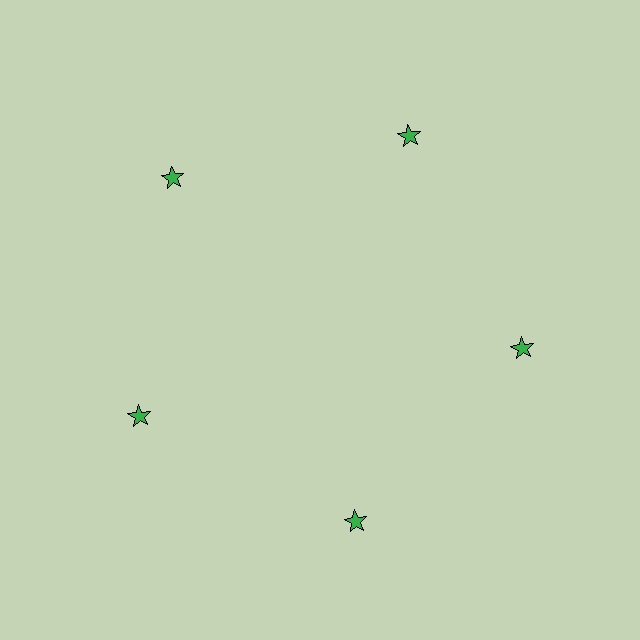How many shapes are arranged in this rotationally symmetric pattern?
There are 5 shapes, arranged in 5 groups of 1.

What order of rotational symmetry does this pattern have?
This pattern has 5-fold rotational symmetry.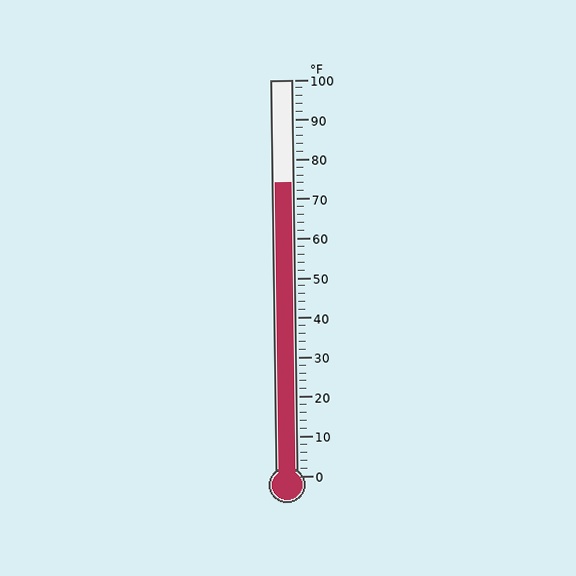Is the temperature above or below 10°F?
The temperature is above 10°F.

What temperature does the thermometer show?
The thermometer shows approximately 74°F.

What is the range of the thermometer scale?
The thermometer scale ranges from 0°F to 100°F.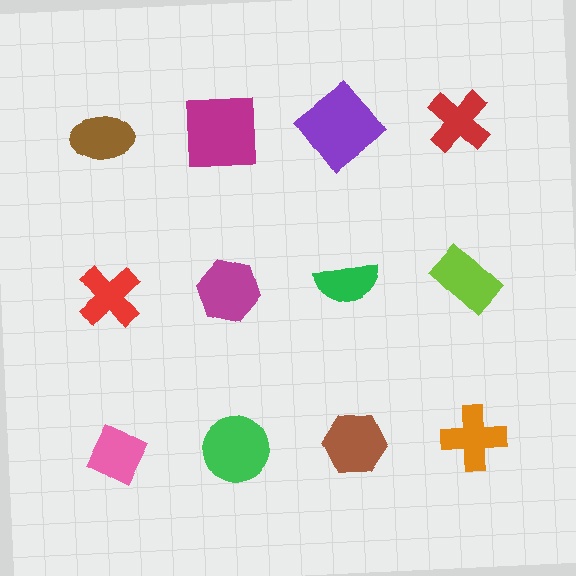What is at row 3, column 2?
A green circle.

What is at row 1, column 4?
A red cross.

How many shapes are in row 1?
4 shapes.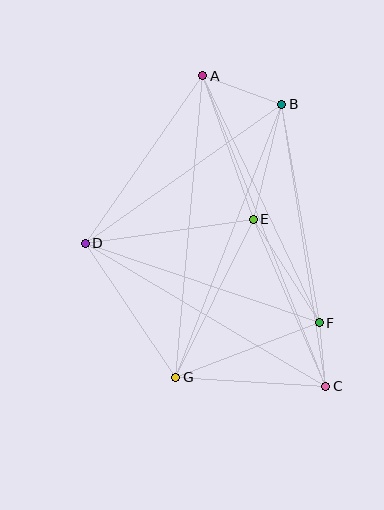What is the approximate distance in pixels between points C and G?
The distance between C and G is approximately 150 pixels.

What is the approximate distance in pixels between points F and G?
The distance between F and G is approximately 154 pixels.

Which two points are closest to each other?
Points C and F are closest to each other.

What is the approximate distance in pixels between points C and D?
The distance between C and D is approximately 280 pixels.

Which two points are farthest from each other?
Points A and C are farthest from each other.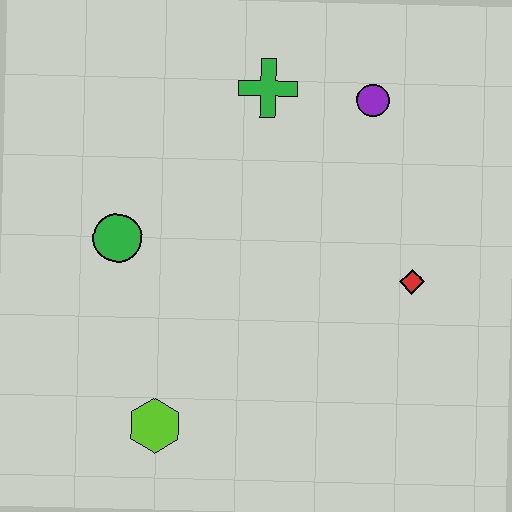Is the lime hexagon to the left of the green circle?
No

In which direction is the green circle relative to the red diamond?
The green circle is to the left of the red diamond.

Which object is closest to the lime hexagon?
The green circle is closest to the lime hexagon.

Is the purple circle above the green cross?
No